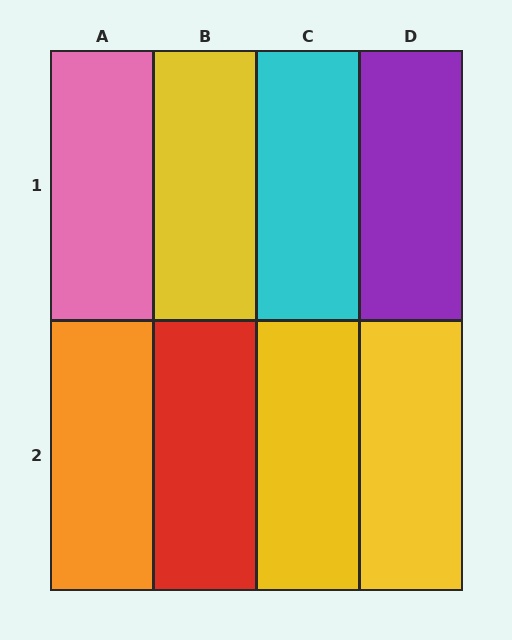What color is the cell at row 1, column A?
Pink.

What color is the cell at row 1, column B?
Yellow.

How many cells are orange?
1 cell is orange.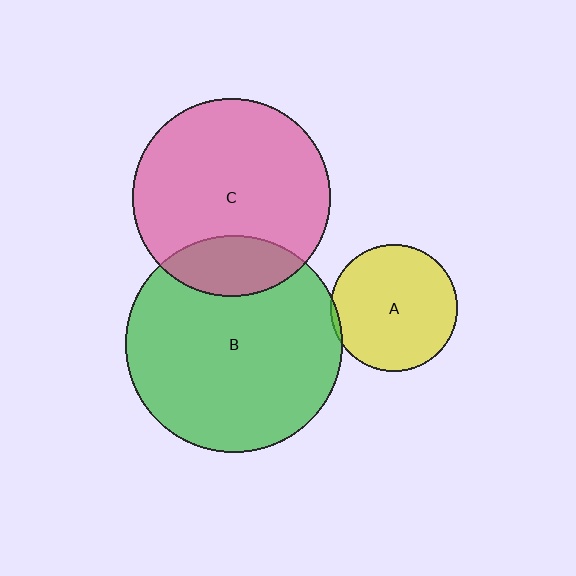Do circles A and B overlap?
Yes.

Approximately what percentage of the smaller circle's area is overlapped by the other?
Approximately 5%.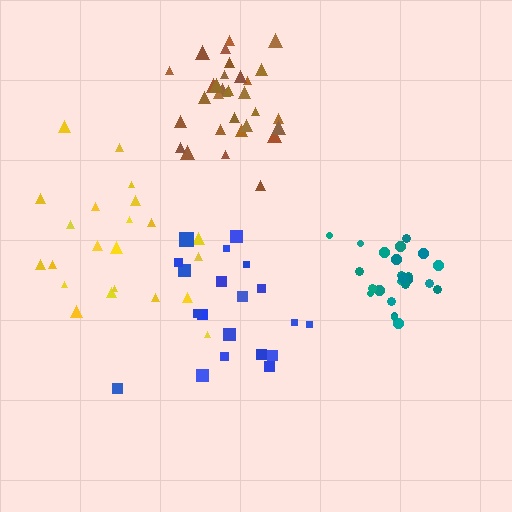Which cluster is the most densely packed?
Teal.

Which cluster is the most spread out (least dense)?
Yellow.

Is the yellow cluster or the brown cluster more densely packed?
Brown.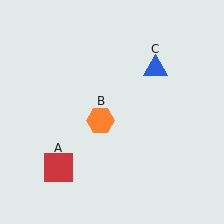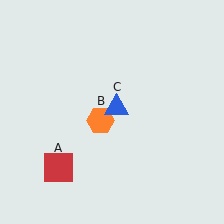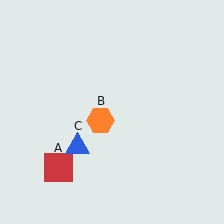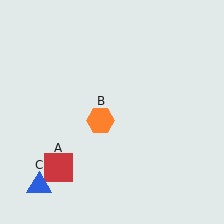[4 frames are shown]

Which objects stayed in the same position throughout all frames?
Red square (object A) and orange hexagon (object B) remained stationary.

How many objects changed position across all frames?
1 object changed position: blue triangle (object C).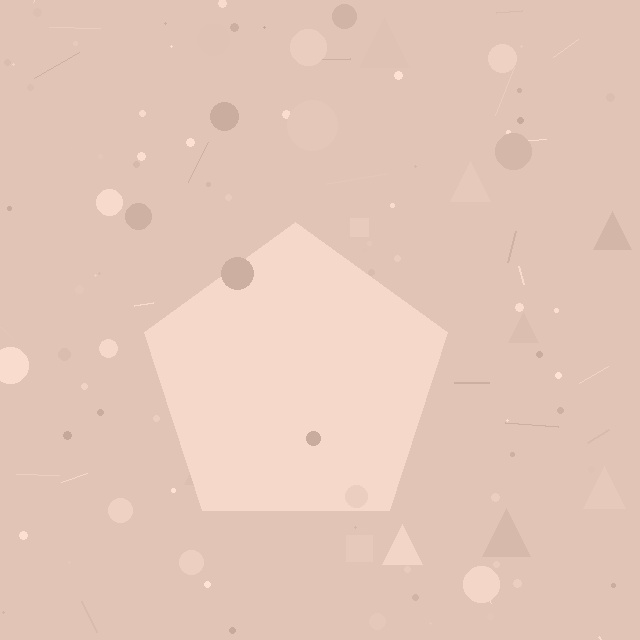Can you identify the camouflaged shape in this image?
The camouflaged shape is a pentagon.